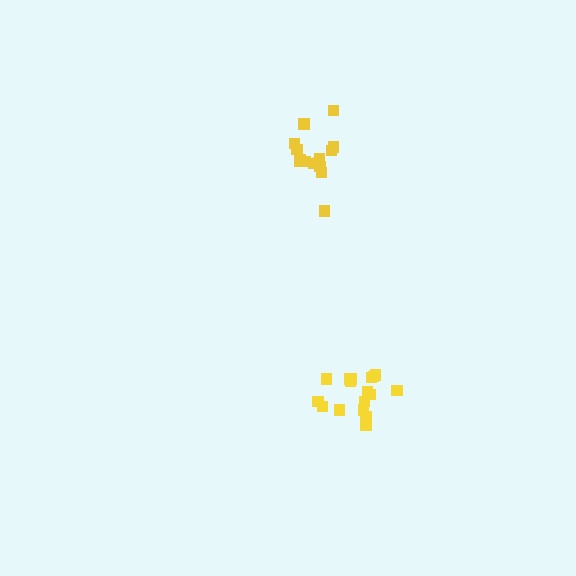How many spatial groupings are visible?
There are 2 spatial groupings.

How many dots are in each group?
Group 1: 17 dots, Group 2: 15 dots (32 total).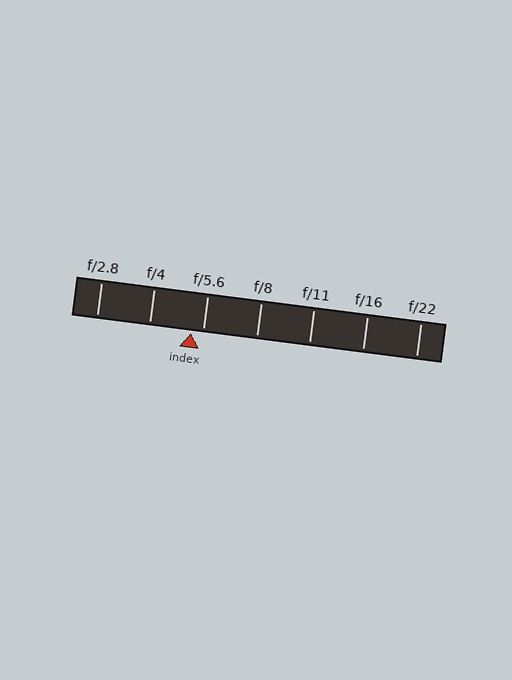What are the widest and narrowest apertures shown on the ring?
The widest aperture shown is f/2.8 and the narrowest is f/22.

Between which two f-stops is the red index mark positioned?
The index mark is between f/4 and f/5.6.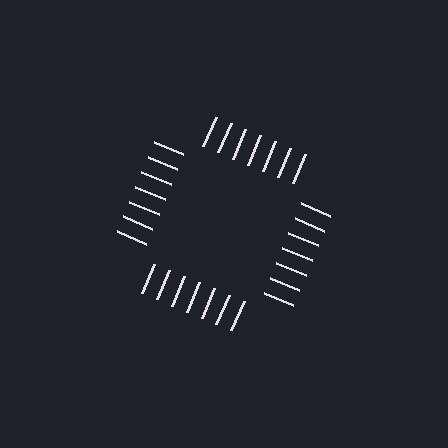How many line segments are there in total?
28 — 7 along each of the 4 edges.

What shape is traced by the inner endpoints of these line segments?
An illusory square — the line segments terminate on its edges but no continuous stroke is drawn.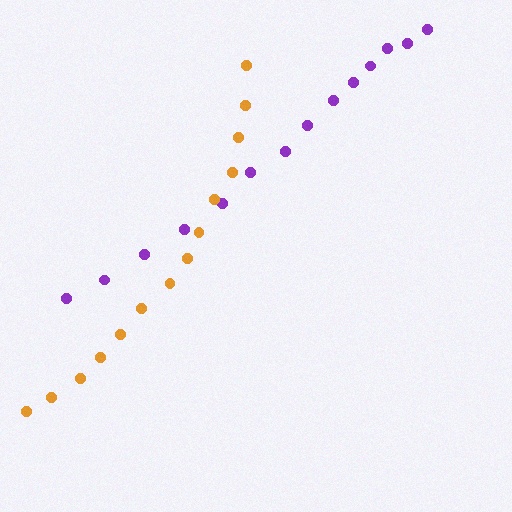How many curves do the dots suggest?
There are 2 distinct paths.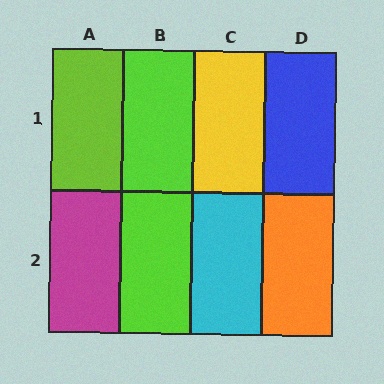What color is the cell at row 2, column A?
Magenta.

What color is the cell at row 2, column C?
Cyan.